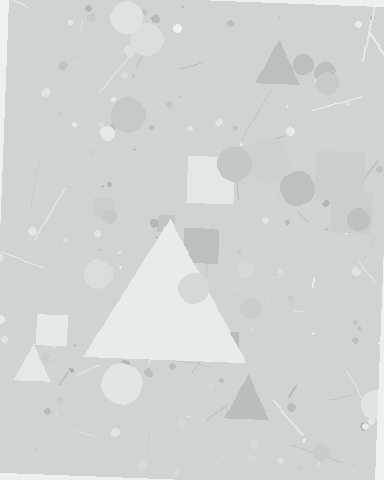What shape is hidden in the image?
A triangle is hidden in the image.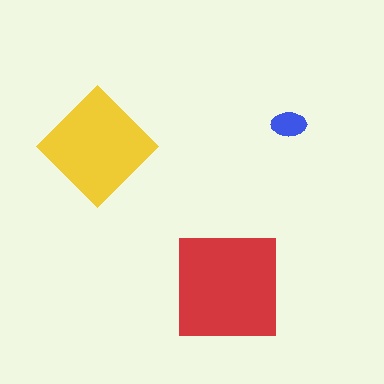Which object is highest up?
The blue ellipse is topmost.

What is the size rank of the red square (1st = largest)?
1st.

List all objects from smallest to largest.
The blue ellipse, the yellow diamond, the red square.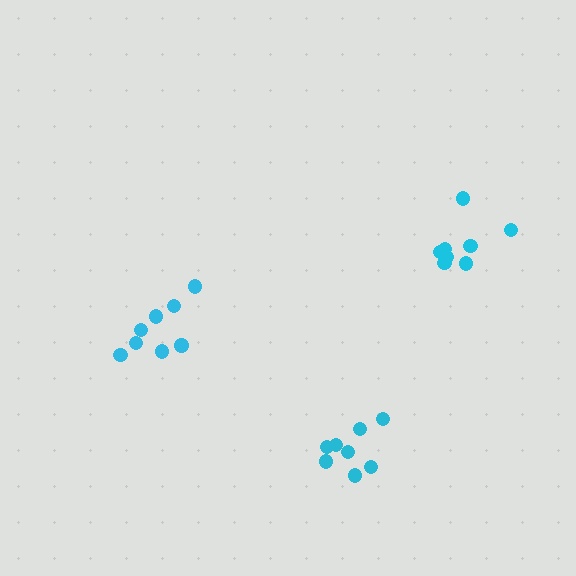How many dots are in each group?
Group 1: 8 dots, Group 2: 8 dots, Group 3: 9 dots (25 total).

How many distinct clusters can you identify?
There are 3 distinct clusters.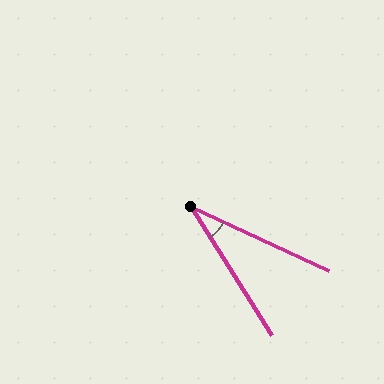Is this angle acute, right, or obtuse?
It is acute.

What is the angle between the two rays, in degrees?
Approximately 33 degrees.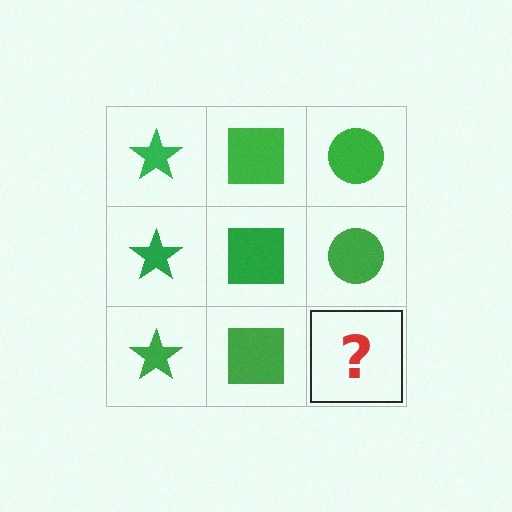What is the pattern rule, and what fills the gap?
The rule is that each column has a consistent shape. The gap should be filled with a green circle.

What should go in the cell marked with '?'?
The missing cell should contain a green circle.